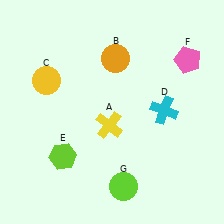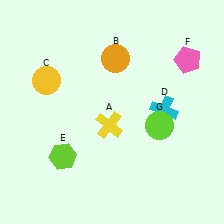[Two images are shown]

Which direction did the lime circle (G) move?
The lime circle (G) moved up.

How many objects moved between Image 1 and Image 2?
1 object moved between the two images.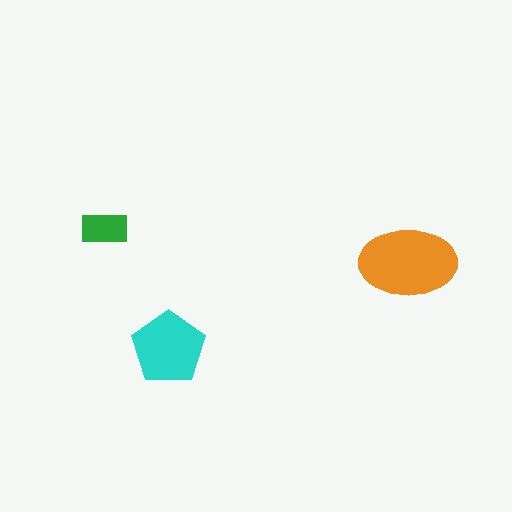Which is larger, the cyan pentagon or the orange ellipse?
The orange ellipse.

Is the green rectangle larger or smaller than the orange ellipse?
Smaller.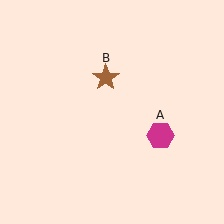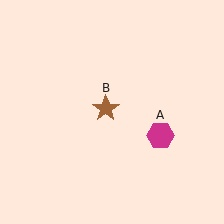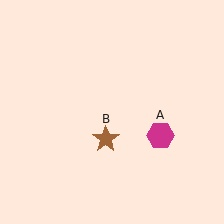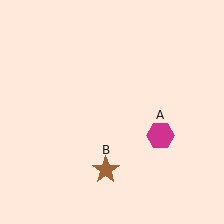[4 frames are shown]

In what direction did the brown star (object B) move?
The brown star (object B) moved down.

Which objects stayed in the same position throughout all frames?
Magenta hexagon (object A) remained stationary.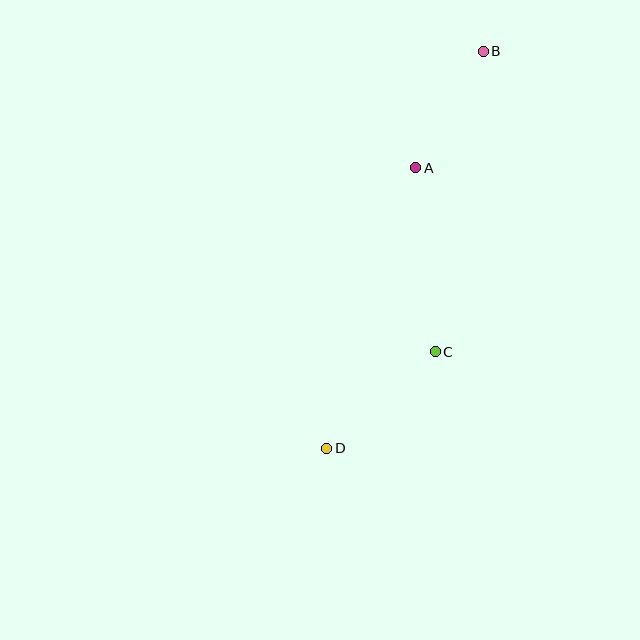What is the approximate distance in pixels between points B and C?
The distance between B and C is approximately 305 pixels.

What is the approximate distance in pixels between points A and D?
The distance between A and D is approximately 294 pixels.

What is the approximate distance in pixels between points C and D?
The distance between C and D is approximately 145 pixels.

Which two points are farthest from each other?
Points B and D are farthest from each other.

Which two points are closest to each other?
Points A and B are closest to each other.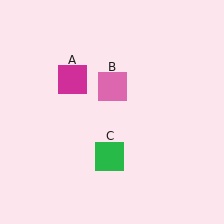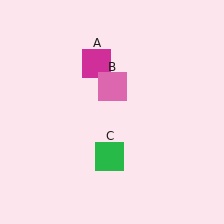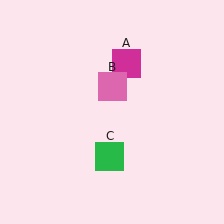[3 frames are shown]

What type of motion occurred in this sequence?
The magenta square (object A) rotated clockwise around the center of the scene.